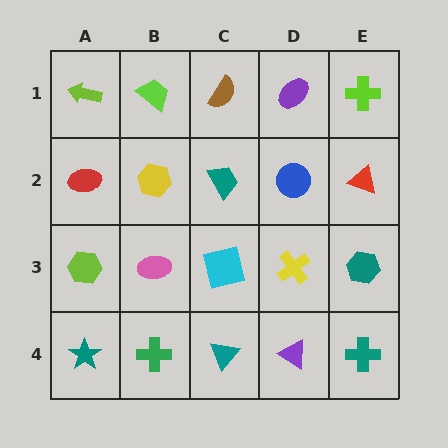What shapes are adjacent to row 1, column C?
A teal trapezoid (row 2, column C), a lime trapezoid (row 1, column B), a purple ellipse (row 1, column D).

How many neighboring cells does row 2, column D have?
4.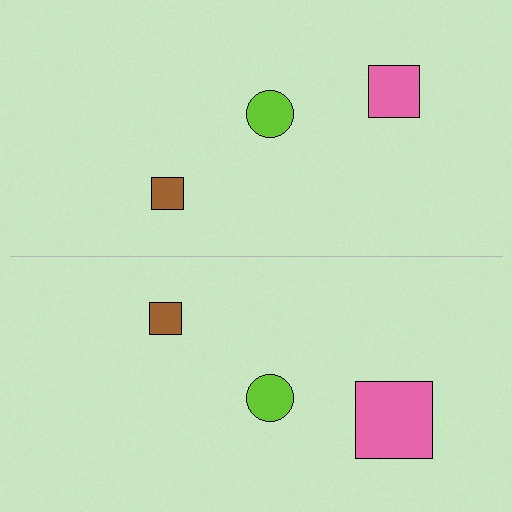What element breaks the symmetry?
The pink square on the bottom side has a different size than its mirror counterpart.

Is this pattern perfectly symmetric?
No, the pattern is not perfectly symmetric. The pink square on the bottom side has a different size than its mirror counterpart.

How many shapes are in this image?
There are 6 shapes in this image.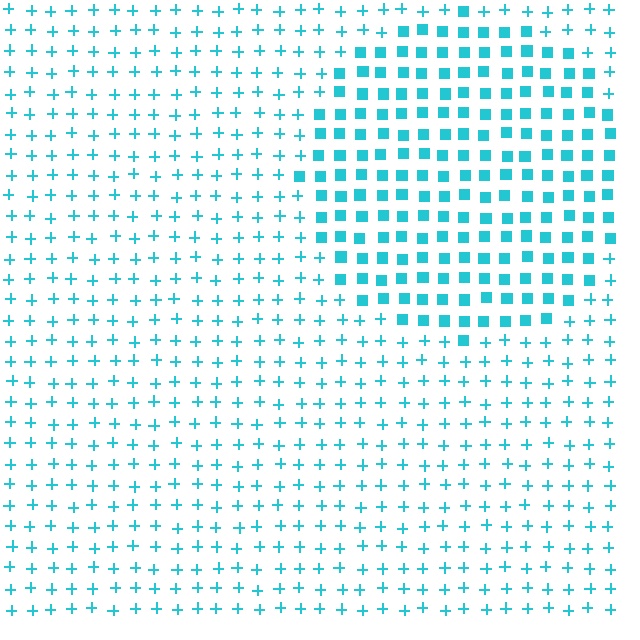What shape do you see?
I see a circle.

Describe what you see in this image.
The image is filled with small cyan elements arranged in a uniform grid. A circle-shaped region contains squares, while the surrounding area contains plus signs. The boundary is defined purely by the change in element shape.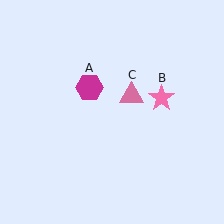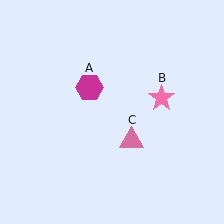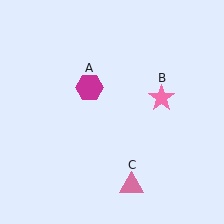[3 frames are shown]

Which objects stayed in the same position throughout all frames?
Magenta hexagon (object A) and pink star (object B) remained stationary.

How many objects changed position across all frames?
1 object changed position: pink triangle (object C).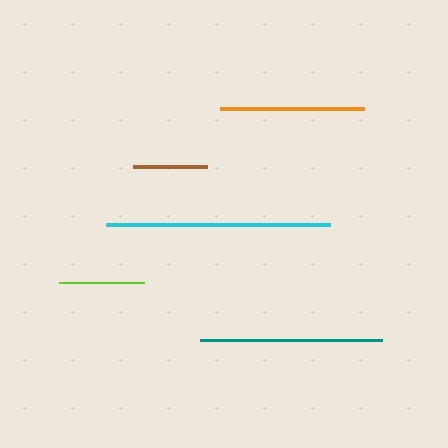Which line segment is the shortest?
The brown line is the shortest at approximately 74 pixels.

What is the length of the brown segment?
The brown segment is approximately 74 pixels long.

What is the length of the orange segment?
The orange segment is approximately 144 pixels long.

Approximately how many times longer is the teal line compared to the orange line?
The teal line is approximately 1.3 times the length of the orange line.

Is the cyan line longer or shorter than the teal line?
The cyan line is longer than the teal line.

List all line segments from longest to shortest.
From longest to shortest: cyan, teal, orange, lime, brown.